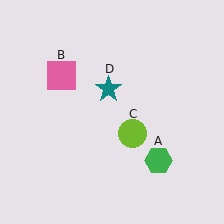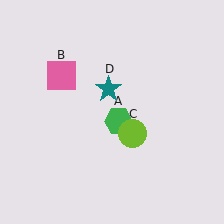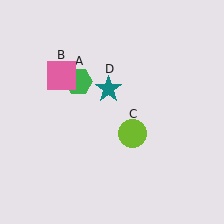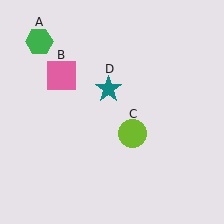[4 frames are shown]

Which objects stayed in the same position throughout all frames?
Pink square (object B) and lime circle (object C) and teal star (object D) remained stationary.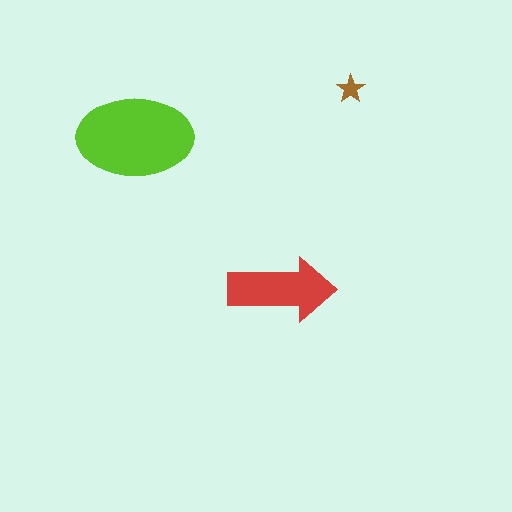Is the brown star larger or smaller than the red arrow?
Smaller.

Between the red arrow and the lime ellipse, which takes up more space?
The lime ellipse.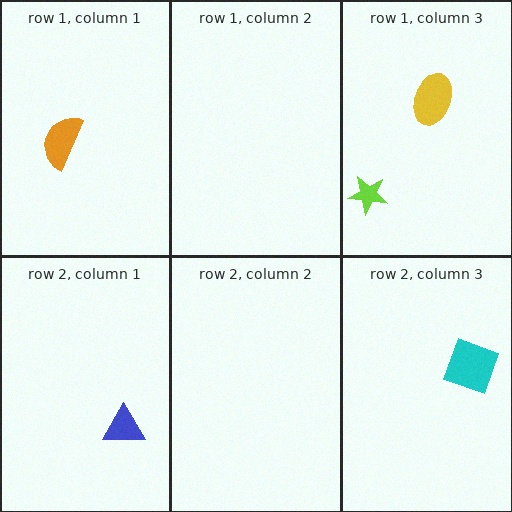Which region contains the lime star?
The row 1, column 3 region.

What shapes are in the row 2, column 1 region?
The blue triangle.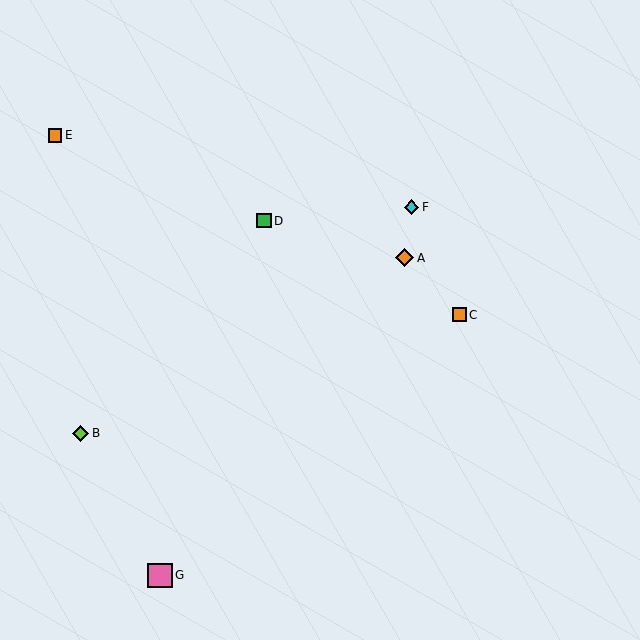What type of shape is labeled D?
Shape D is a green square.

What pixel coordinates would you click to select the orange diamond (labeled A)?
Click at (405, 258) to select the orange diamond A.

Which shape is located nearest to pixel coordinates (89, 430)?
The lime diamond (labeled B) at (81, 433) is nearest to that location.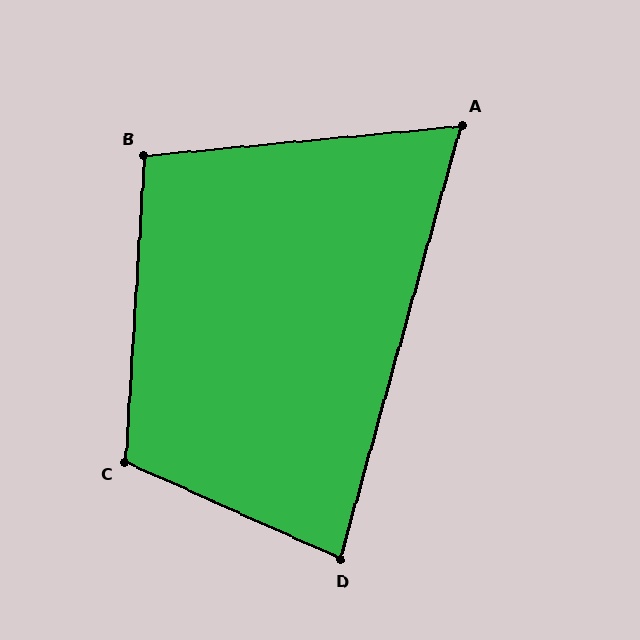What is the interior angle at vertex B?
Approximately 99 degrees (obtuse).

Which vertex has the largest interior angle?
C, at approximately 111 degrees.